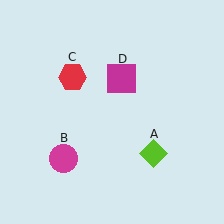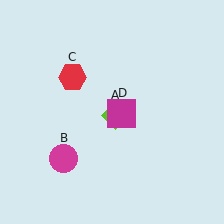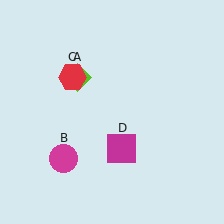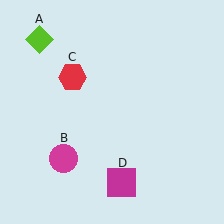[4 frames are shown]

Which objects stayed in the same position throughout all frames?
Magenta circle (object B) and red hexagon (object C) remained stationary.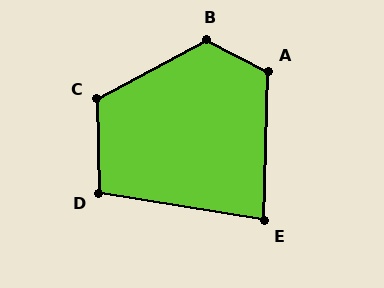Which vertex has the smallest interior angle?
E, at approximately 82 degrees.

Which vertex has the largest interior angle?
B, at approximately 124 degrees.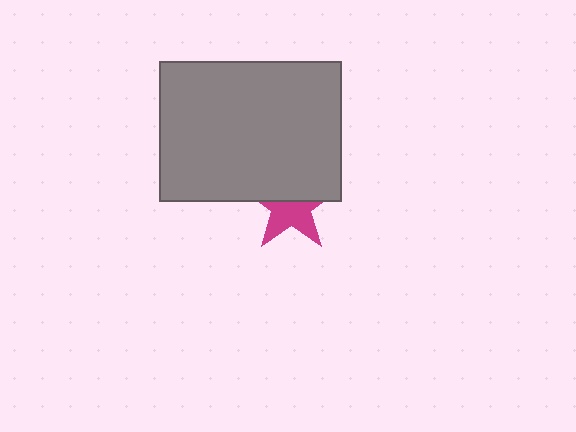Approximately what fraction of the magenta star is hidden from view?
Roughly 46% of the magenta star is hidden behind the gray rectangle.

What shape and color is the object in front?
The object in front is a gray rectangle.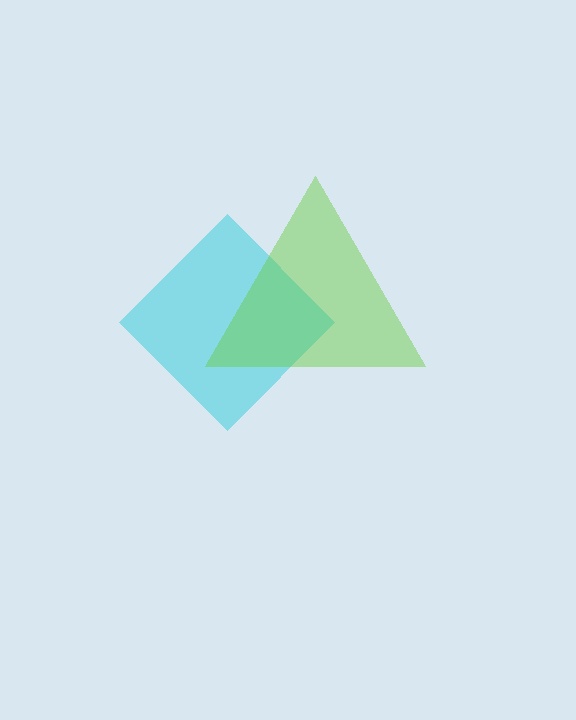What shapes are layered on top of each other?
The layered shapes are: a cyan diamond, a lime triangle.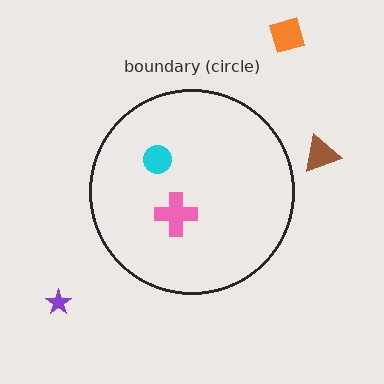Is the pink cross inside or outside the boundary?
Inside.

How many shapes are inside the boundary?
2 inside, 3 outside.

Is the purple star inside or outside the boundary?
Outside.